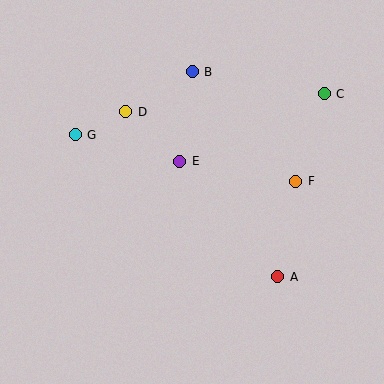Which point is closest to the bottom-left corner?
Point G is closest to the bottom-left corner.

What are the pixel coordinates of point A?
Point A is at (278, 277).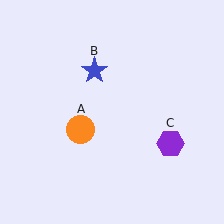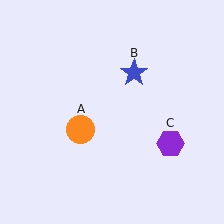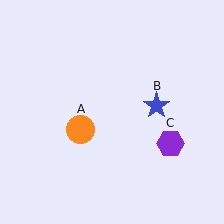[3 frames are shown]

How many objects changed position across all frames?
1 object changed position: blue star (object B).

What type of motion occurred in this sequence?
The blue star (object B) rotated clockwise around the center of the scene.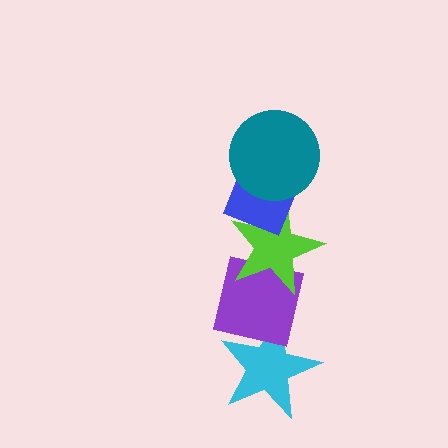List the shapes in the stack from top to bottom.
From top to bottom: the teal circle, the blue rectangle, the lime star, the purple square, the cyan star.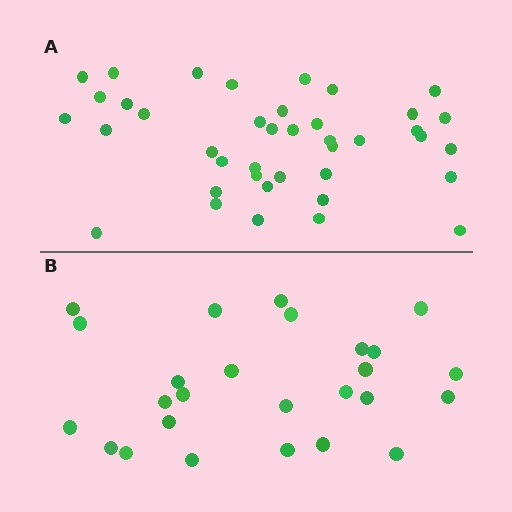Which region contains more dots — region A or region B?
Region A (the top region) has more dots.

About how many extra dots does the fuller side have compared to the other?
Region A has approximately 15 more dots than region B.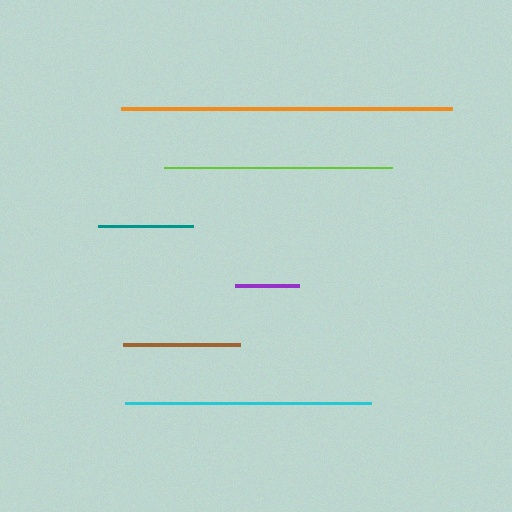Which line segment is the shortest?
The purple line is the shortest at approximately 64 pixels.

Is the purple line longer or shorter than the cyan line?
The cyan line is longer than the purple line.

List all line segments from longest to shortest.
From longest to shortest: orange, cyan, lime, brown, teal, purple.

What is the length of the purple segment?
The purple segment is approximately 64 pixels long.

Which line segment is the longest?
The orange line is the longest at approximately 331 pixels.